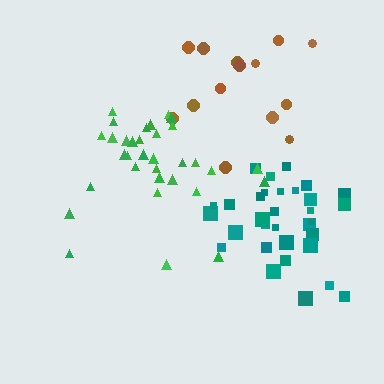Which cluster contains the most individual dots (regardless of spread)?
Green (33).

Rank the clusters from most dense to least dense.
teal, green, brown.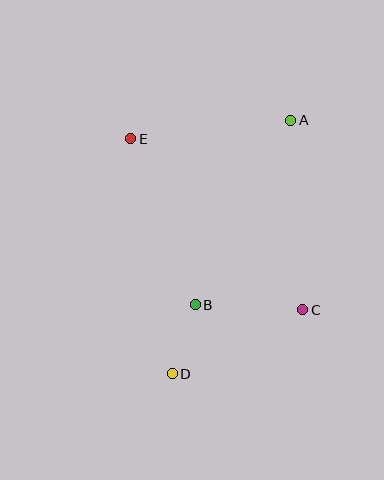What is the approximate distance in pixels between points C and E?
The distance between C and E is approximately 242 pixels.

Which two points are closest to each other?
Points B and D are closest to each other.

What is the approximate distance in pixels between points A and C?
The distance between A and C is approximately 190 pixels.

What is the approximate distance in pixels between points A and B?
The distance between A and B is approximately 208 pixels.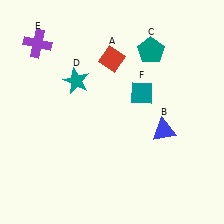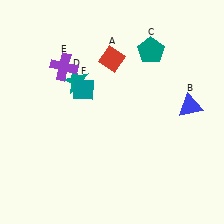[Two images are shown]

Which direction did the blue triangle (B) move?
The blue triangle (B) moved right.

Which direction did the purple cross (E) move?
The purple cross (E) moved right.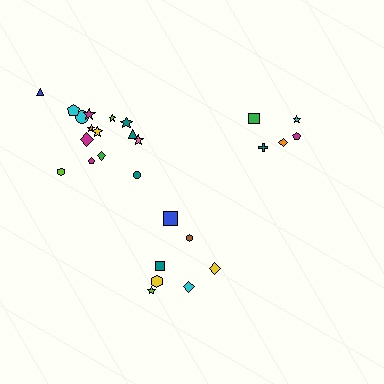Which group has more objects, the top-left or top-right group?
The top-left group.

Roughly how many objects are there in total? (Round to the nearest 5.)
Roughly 25 objects in total.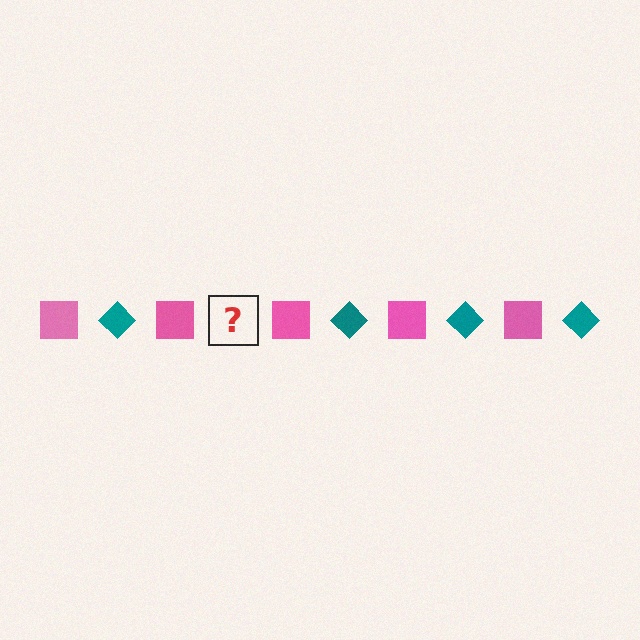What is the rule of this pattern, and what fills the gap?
The rule is that the pattern alternates between pink square and teal diamond. The gap should be filled with a teal diamond.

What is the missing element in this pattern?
The missing element is a teal diamond.